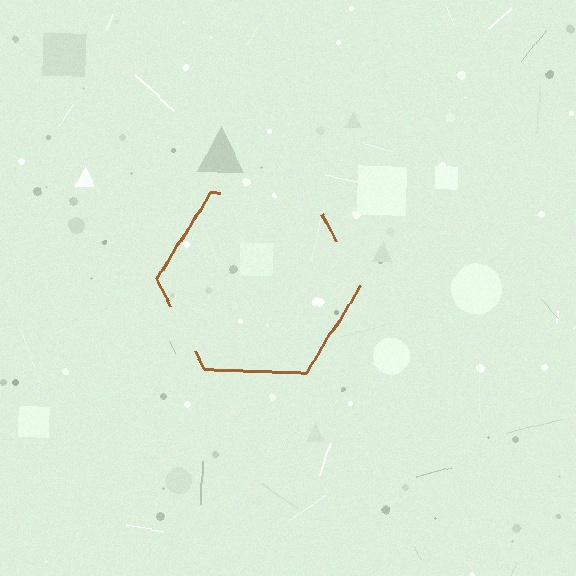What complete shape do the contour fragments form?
The contour fragments form a hexagon.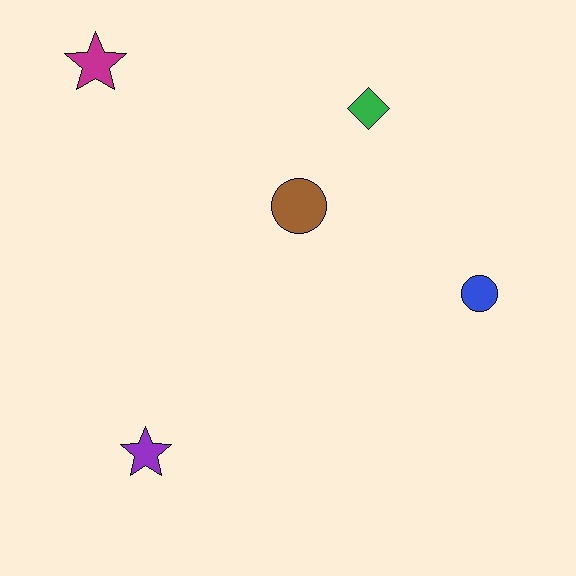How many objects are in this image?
There are 5 objects.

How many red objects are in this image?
There are no red objects.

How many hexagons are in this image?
There are no hexagons.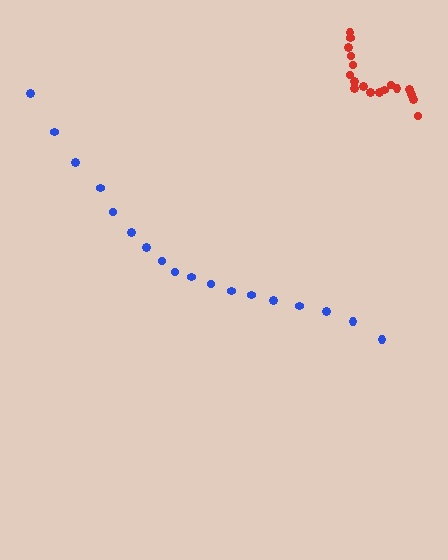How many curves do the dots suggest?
There are 2 distinct paths.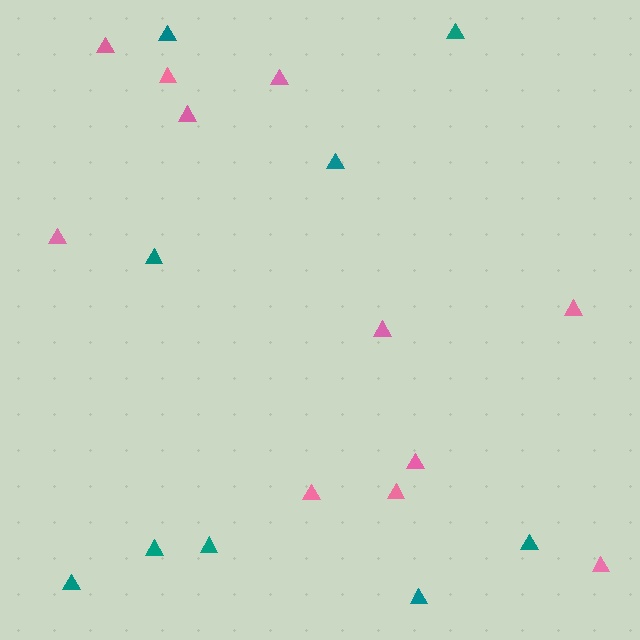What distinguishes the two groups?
There are 2 groups: one group of pink triangles (11) and one group of teal triangles (9).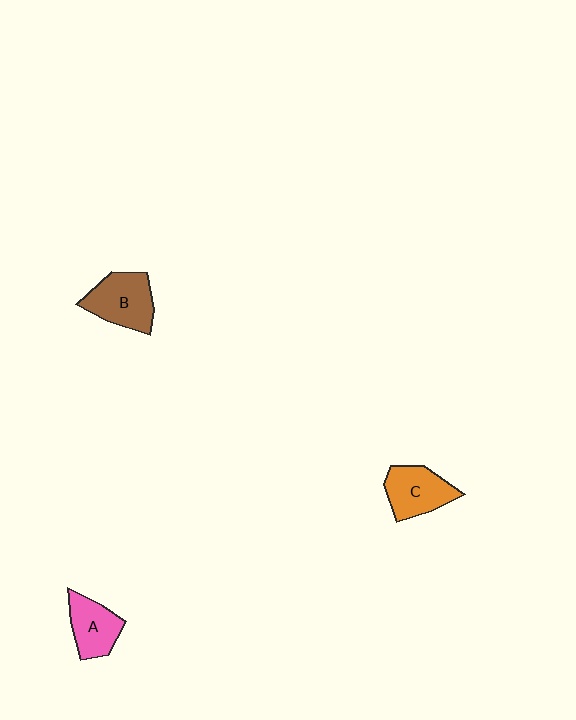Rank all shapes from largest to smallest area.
From largest to smallest: B (brown), C (orange), A (pink).